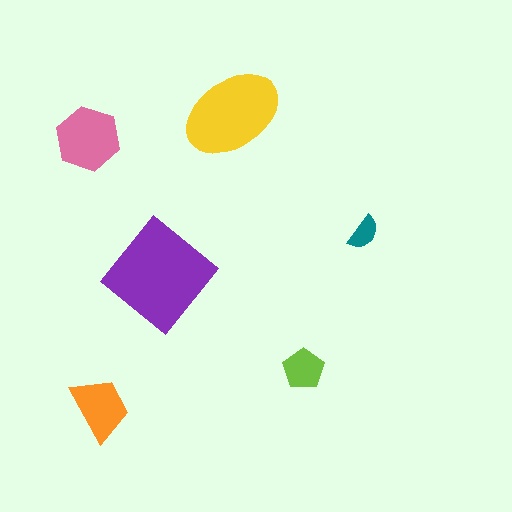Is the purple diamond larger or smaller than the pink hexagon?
Larger.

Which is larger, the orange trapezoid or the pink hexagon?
The pink hexagon.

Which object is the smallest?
The teal semicircle.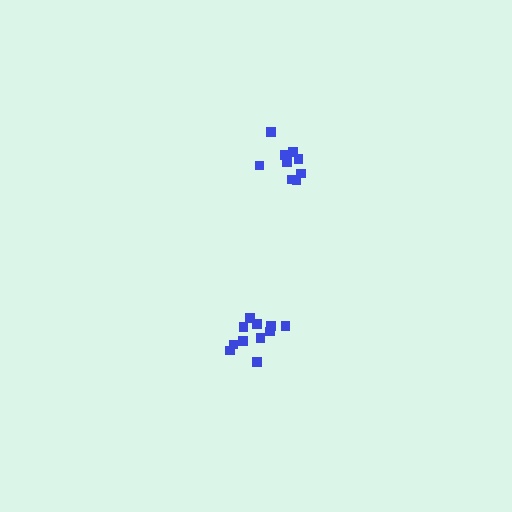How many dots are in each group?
Group 1: 11 dots, Group 2: 9 dots (20 total).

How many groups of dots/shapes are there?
There are 2 groups.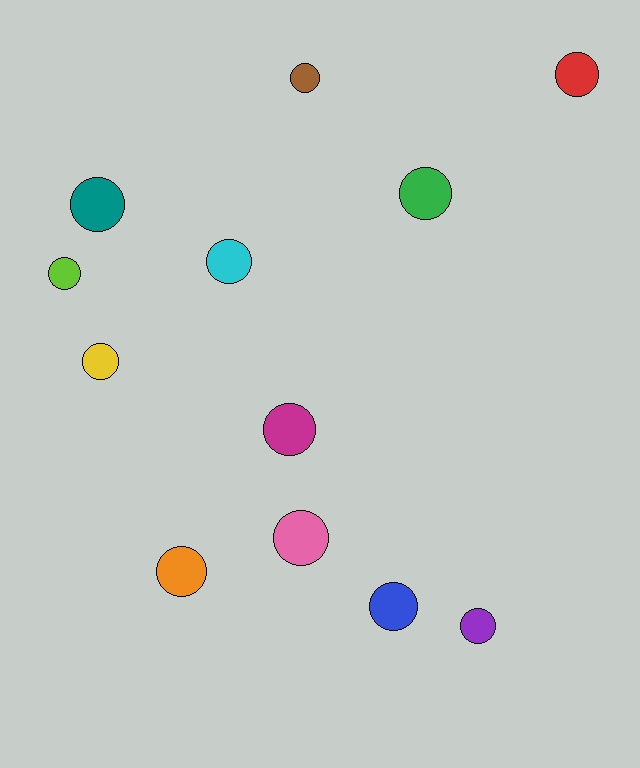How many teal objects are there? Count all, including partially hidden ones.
There is 1 teal object.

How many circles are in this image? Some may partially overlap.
There are 12 circles.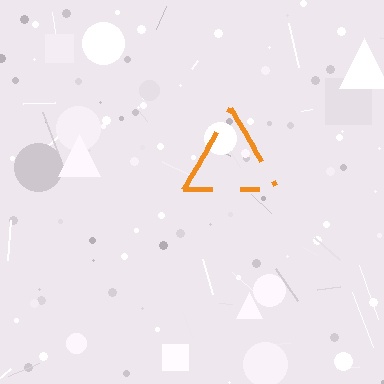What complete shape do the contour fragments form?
The contour fragments form a triangle.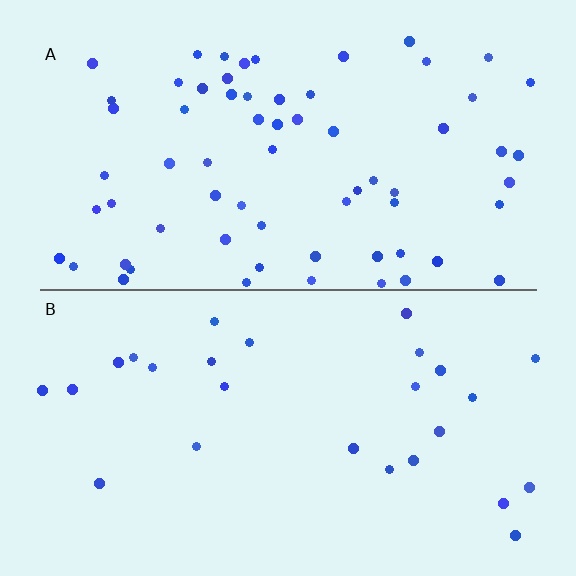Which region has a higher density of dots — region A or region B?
A (the top).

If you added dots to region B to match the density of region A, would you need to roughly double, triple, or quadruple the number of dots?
Approximately triple.